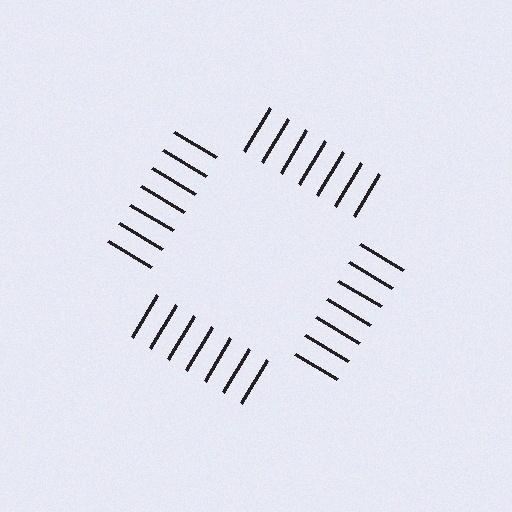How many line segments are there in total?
28 — 7 along each of the 4 edges.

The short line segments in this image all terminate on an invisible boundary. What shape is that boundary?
An illusory square — the line segments terminate on its edges but no continuous stroke is drawn.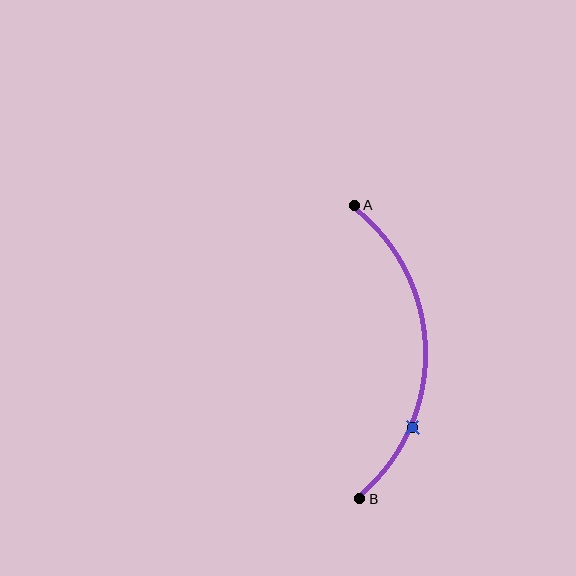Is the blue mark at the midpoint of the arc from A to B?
No. The blue mark lies on the arc but is closer to endpoint B. The arc midpoint would be at the point on the curve equidistant along the arc from both A and B.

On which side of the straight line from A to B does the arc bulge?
The arc bulges to the right of the straight line connecting A and B.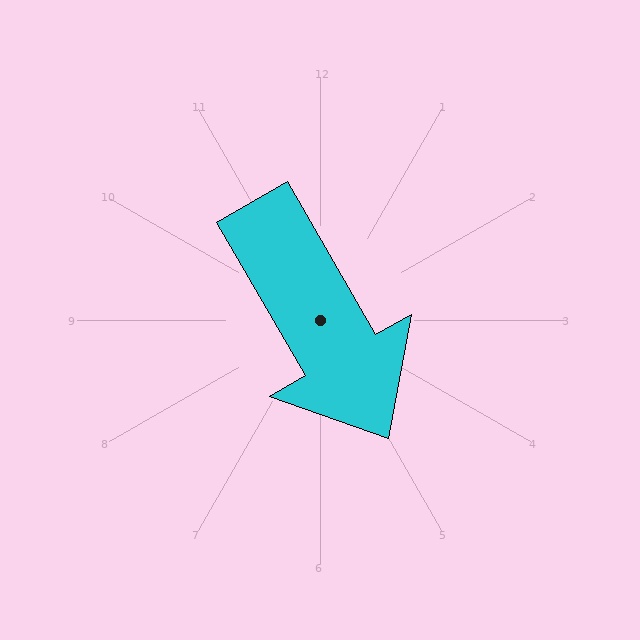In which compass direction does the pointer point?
Southeast.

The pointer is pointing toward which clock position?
Roughly 5 o'clock.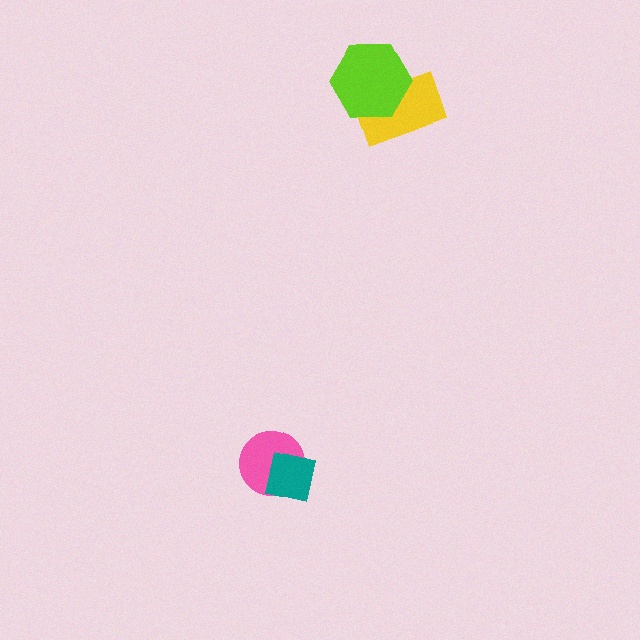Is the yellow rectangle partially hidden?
Yes, it is partially covered by another shape.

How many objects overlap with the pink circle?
1 object overlaps with the pink circle.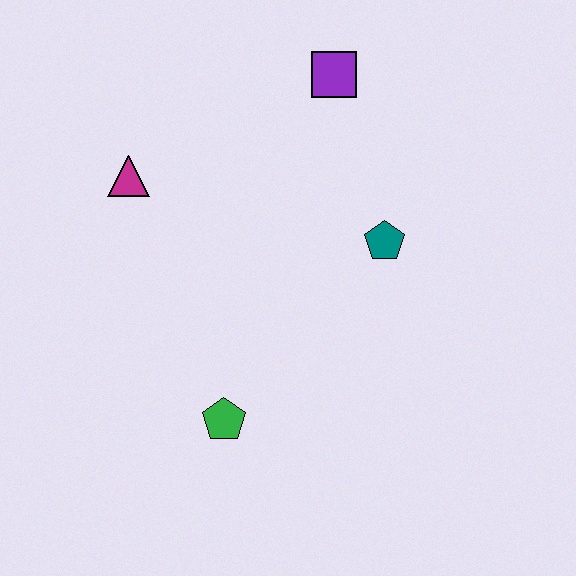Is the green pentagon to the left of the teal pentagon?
Yes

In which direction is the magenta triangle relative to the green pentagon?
The magenta triangle is above the green pentagon.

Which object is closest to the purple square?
The teal pentagon is closest to the purple square.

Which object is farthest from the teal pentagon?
The magenta triangle is farthest from the teal pentagon.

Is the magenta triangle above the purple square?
No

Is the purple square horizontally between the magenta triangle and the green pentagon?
No